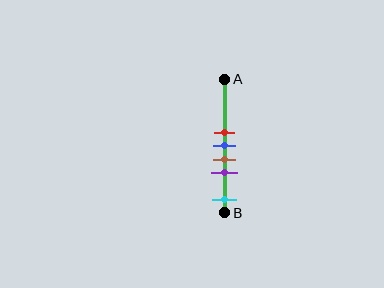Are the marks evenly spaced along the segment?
No, the marks are not evenly spaced.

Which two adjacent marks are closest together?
The red and blue marks are the closest adjacent pair.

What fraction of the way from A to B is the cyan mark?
The cyan mark is approximately 90% (0.9) of the way from A to B.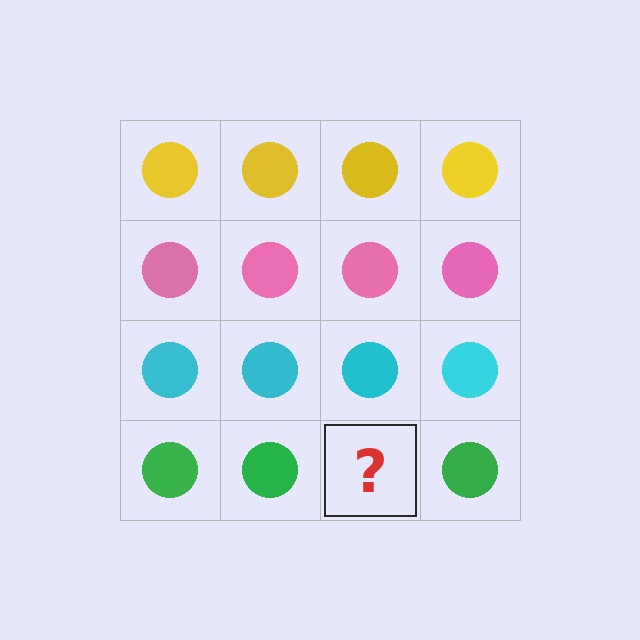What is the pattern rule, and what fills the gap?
The rule is that each row has a consistent color. The gap should be filled with a green circle.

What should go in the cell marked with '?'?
The missing cell should contain a green circle.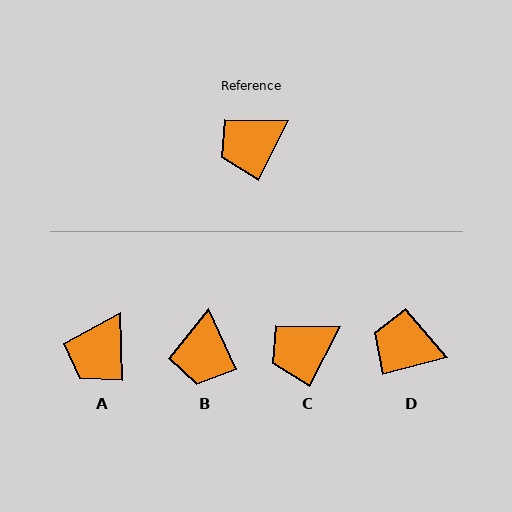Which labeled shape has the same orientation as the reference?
C.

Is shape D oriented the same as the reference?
No, it is off by about 48 degrees.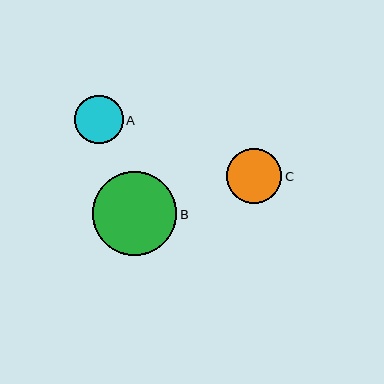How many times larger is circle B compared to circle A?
Circle B is approximately 1.7 times the size of circle A.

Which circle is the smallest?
Circle A is the smallest with a size of approximately 48 pixels.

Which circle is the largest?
Circle B is the largest with a size of approximately 84 pixels.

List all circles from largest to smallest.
From largest to smallest: B, C, A.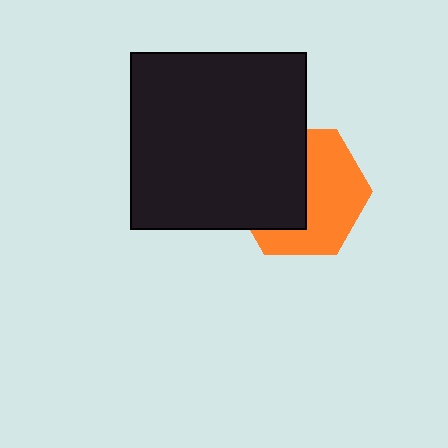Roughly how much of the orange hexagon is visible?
About half of it is visible (roughly 53%).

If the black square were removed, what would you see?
You would see the complete orange hexagon.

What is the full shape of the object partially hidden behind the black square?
The partially hidden object is an orange hexagon.